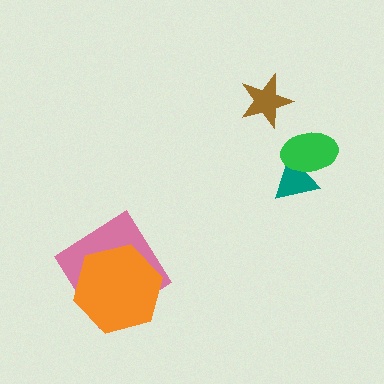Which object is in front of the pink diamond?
The orange hexagon is in front of the pink diamond.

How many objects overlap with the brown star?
0 objects overlap with the brown star.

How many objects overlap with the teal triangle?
1 object overlaps with the teal triangle.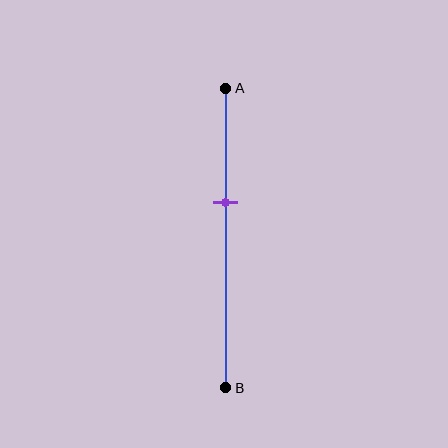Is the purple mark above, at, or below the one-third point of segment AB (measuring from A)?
The purple mark is below the one-third point of segment AB.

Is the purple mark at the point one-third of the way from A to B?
No, the mark is at about 40% from A, not at the 33% one-third point.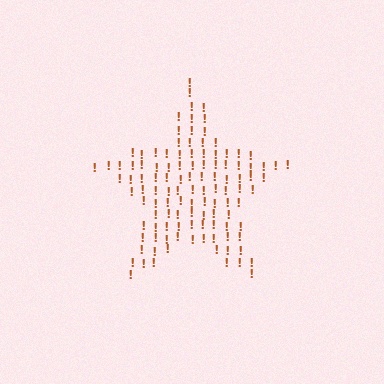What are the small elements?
The small elements are exclamation marks.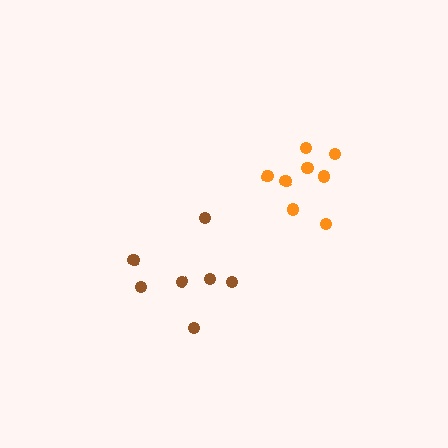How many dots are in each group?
Group 1: 7 dots, Group 2: 8 dots (15 total).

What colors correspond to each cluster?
The clusters are colored: brown, orange.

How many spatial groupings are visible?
There are 2 spatial groupings.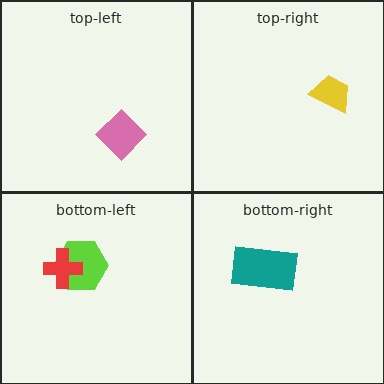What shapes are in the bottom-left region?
The lime hexagon, the red cross.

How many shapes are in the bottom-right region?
1.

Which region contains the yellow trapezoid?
The top-right region.